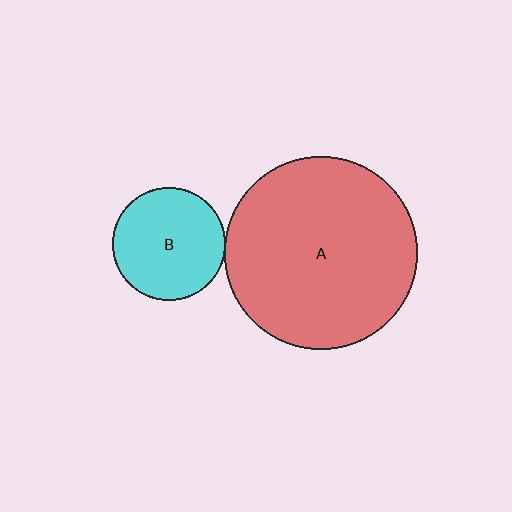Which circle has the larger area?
Circle A (red).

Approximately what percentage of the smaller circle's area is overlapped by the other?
Approximately 5%.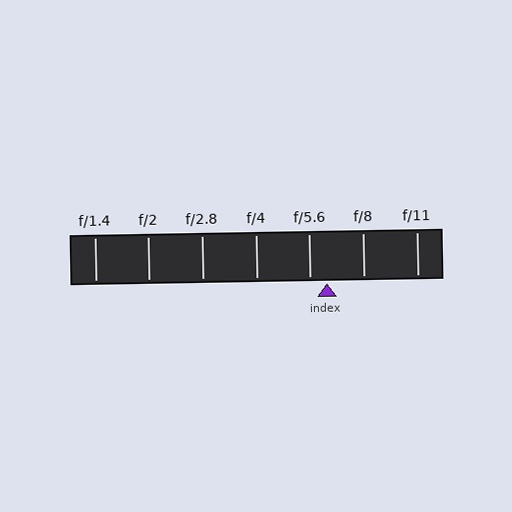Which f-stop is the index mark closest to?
The index mark is closest to f/5.6.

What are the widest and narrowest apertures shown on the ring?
The widest aperture shown is f/1.4 and the narrowest is f/11.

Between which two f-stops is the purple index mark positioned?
The index mark is between f/5.6 and f/8.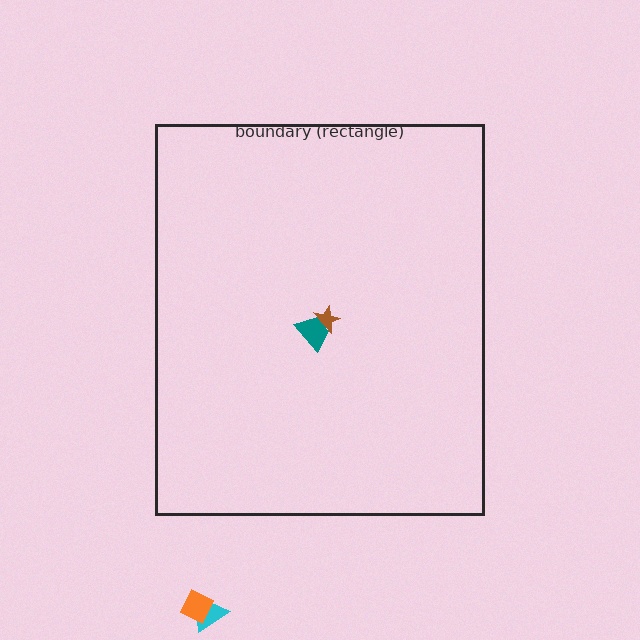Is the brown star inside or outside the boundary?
Inside.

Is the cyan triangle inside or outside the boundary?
Outside.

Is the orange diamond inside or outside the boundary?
Outside.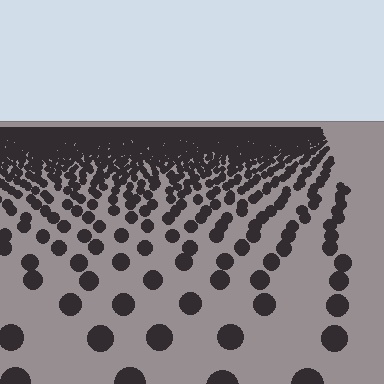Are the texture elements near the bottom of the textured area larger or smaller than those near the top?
Larger. Near the bottom, elements are closer to the viewer and appear at a bigger on-screen size.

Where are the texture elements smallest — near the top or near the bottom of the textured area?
Near the top.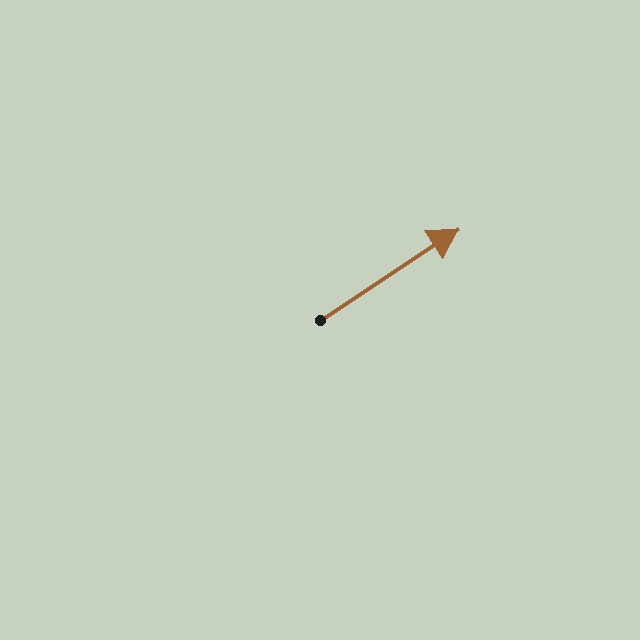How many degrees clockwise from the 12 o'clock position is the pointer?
Approximately 56 degrees.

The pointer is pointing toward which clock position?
Roughly 2 o'clock.